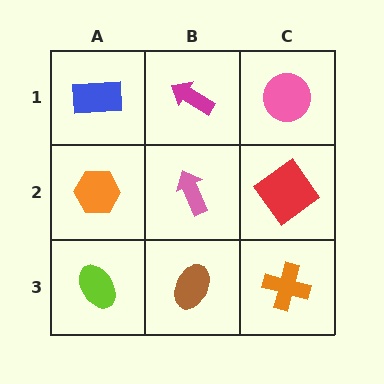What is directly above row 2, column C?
A pink circle.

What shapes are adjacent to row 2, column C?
A pink circle (row 1, column C), an orange cross (row 3, column C), a pink arrow (row 2, column B).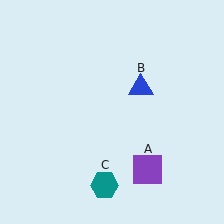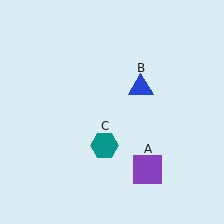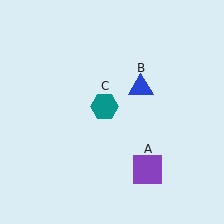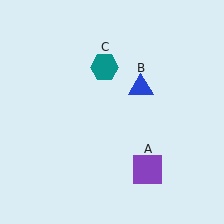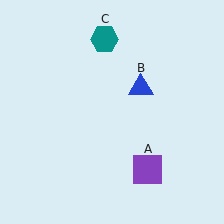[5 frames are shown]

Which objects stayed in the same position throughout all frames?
Purple square (object A) and blue triangle (object B) remained stationary.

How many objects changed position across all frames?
1 object changed position: teal hexagon (object C).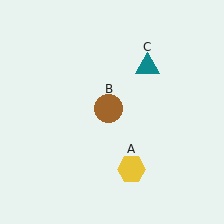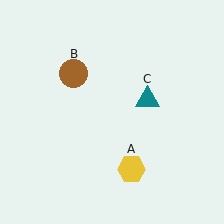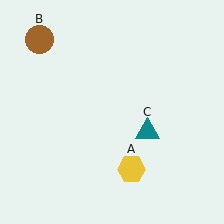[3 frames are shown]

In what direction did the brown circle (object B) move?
The brown circle (object B) moved up and to the left.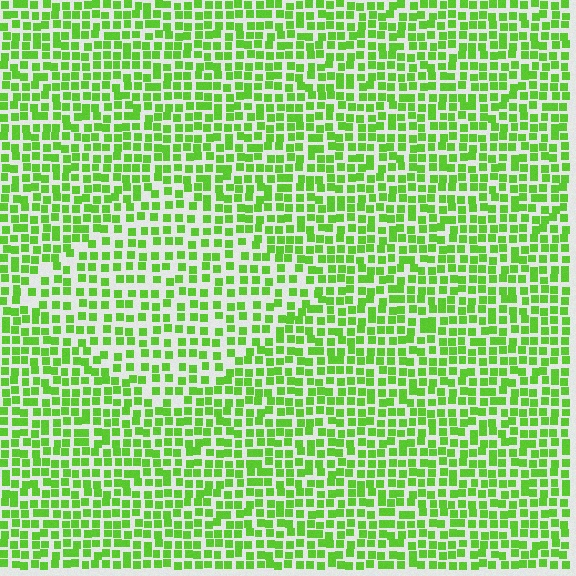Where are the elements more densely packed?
The elements are more densely packed outside the diamond boundary.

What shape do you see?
I see a diamond.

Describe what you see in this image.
The image contains small lime elements arranged at two different densities. A diamond-shaped region is visible where the elements are less densely packed than the surrounding area.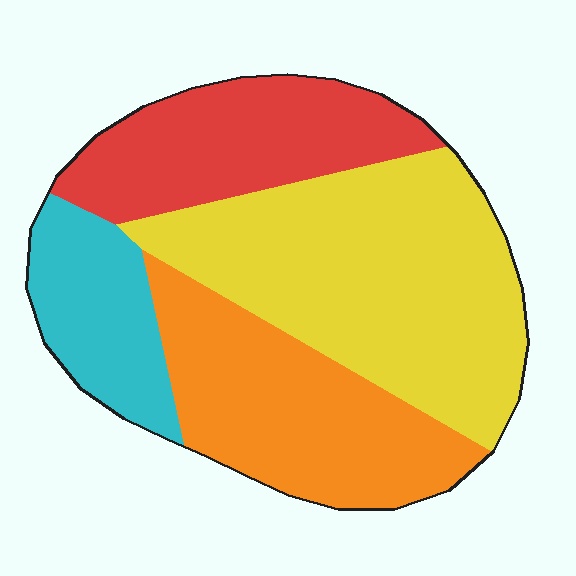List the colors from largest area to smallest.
From largest to smallest: yellow, orange, red, cyan.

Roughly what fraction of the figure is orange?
Orange covers around 25% of the figure.